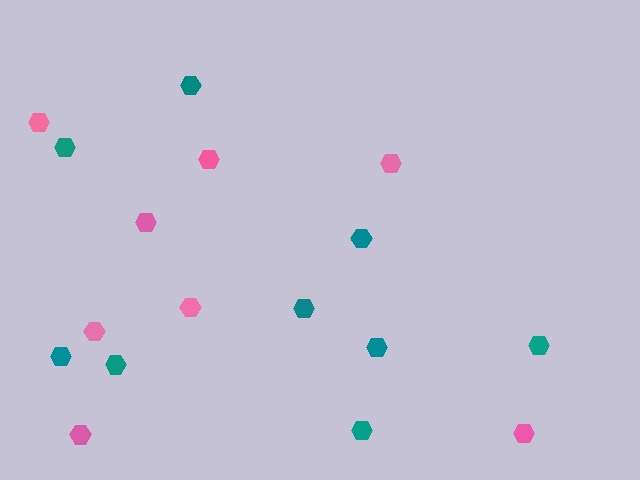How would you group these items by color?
There are 2 groups: one group of teal hexagons (9) and one group of pink hexagons (8).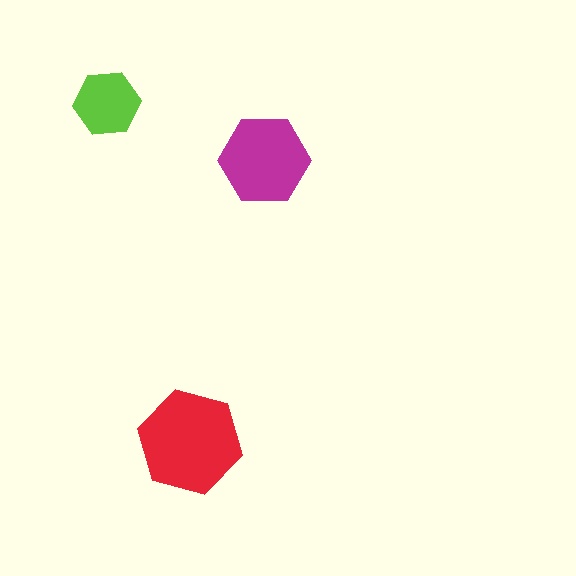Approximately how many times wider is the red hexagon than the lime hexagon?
About 1.5 times wider.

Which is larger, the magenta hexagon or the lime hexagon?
The magenta one.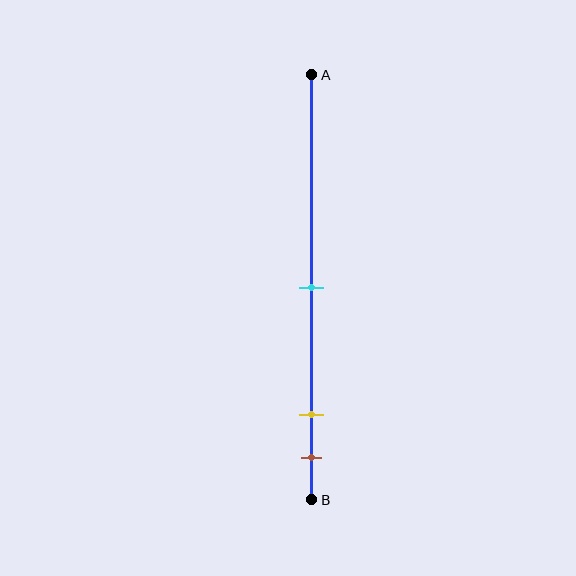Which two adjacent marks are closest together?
The yellow and brown marks are the closest adjacent pair.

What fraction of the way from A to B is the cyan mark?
The cyan mark is approximately 50% (0.5) of the way from A to B.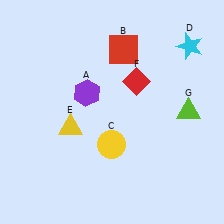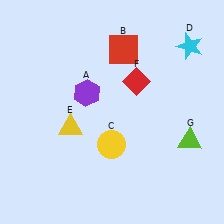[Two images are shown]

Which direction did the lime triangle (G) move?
The lime triangle (G) moved down.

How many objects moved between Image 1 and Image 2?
1 object moved between the two images.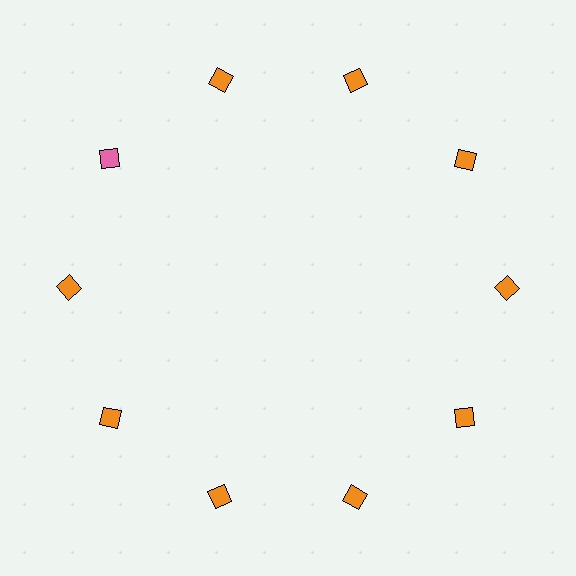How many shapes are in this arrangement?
There are 10 shapes arranged in a ring pattern.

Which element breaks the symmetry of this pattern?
The pink square at roughly the 10 o'clock position breaks the symmetry. All other shapes are orange squares.